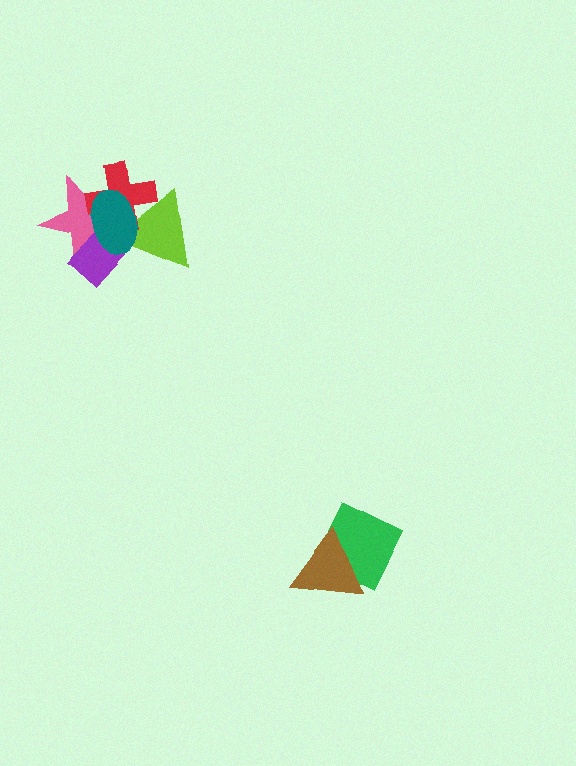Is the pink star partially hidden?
Yes, it is partially covered by another shape.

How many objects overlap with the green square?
1 object overlaps with the green square.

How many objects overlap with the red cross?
4 objects overlap with the red cross.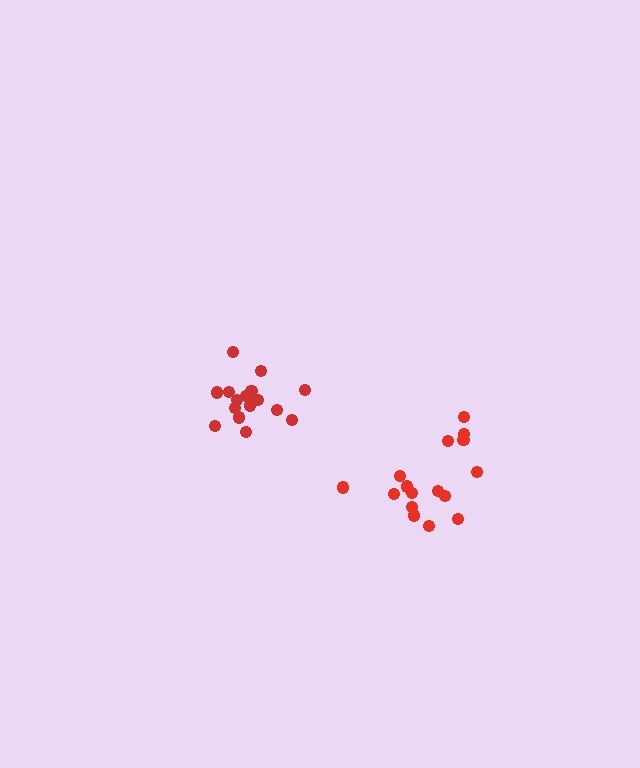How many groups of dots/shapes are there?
There are 2 groups.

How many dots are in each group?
Group 1: 16 dots, Group 2: 16 dots (32 total).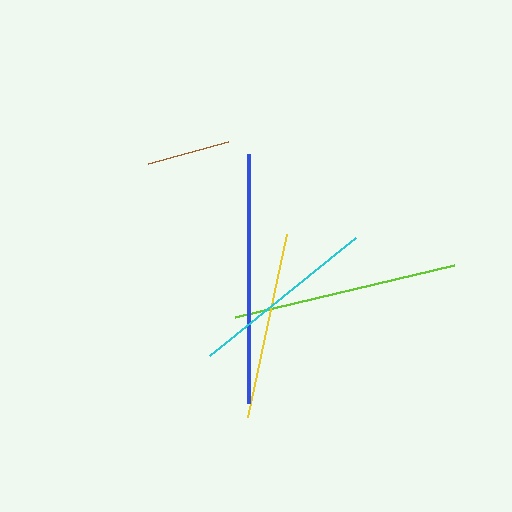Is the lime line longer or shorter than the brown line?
The lime line is longer than the brown line.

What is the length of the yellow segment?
The yellow segment is approximately 188 pixels long.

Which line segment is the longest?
The blue line is the longest at approximately 249 pixels.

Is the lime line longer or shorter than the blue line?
The blue line is longer than the lime line.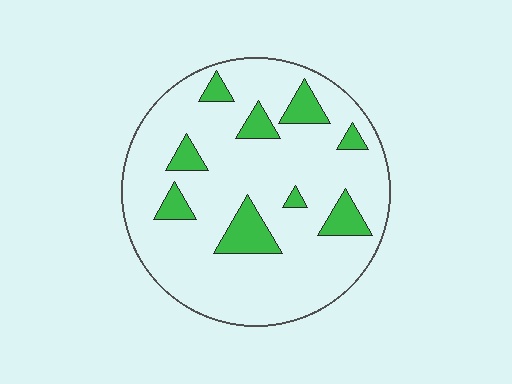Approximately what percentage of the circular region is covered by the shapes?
Approximately 15%.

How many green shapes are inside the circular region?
9.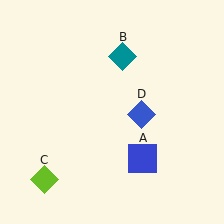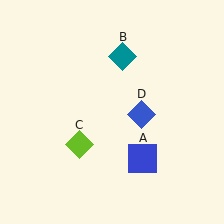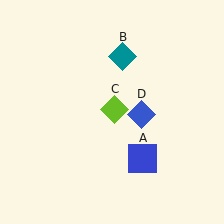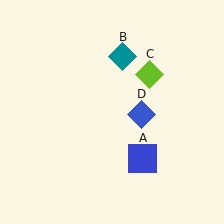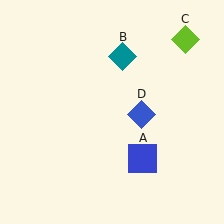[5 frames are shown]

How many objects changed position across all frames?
1 object changed position: lime diamond (object C).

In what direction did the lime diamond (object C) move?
The lime diamond (object C) moved up and to the right.